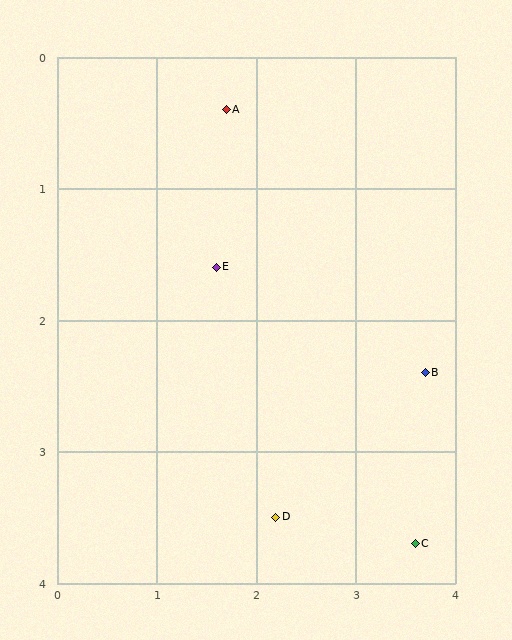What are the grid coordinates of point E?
Point E is at approximately (1.6, 1.6).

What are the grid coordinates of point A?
Point A is at approximately (1.7, 0.4).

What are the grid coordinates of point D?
Point D is at approximately (2.2, 3.5).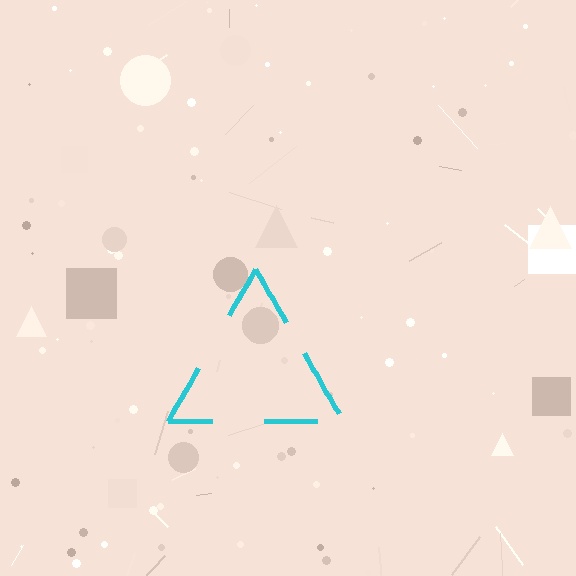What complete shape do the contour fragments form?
The contour fragments form a triangle.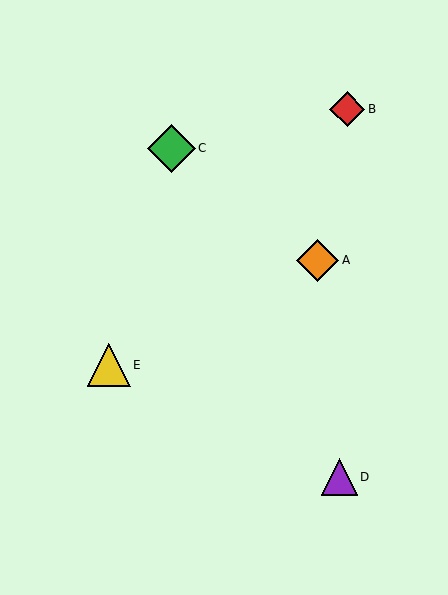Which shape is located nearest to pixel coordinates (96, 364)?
The yellow triangle (labeled E) at (109, 365) is nearest to that location.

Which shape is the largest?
The green diamond (labeled C) is the largest.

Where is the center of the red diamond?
The center of the red diamond is at (347, 109).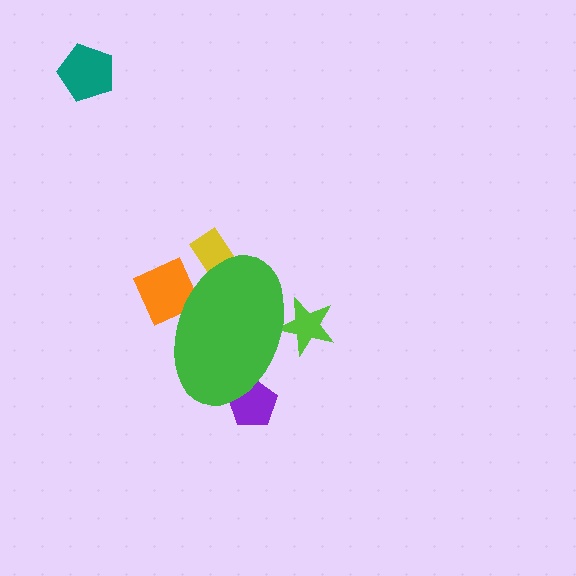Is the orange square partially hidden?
Yes, the orange square is partially hidden behind the green ellipse.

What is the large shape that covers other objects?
A green ellipse.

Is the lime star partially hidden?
Yes, the lime star is partially hidden behind the green ellipse.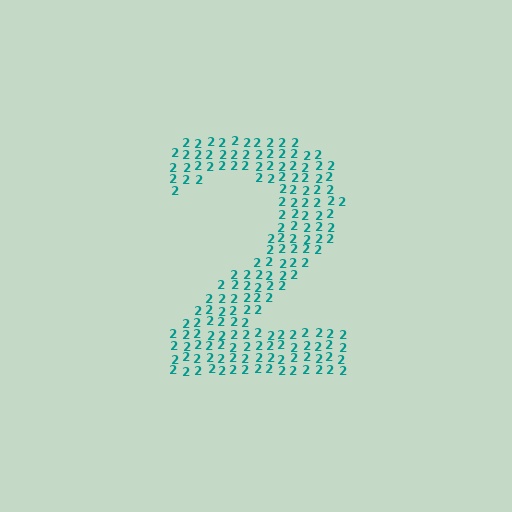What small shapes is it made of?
It is made of small digit 2's.